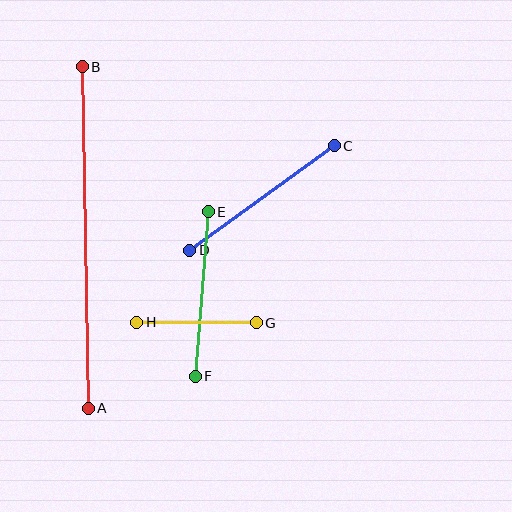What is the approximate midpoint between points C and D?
The midpoint is at approximately (262, 198) pixels.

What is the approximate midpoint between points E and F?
The midpoint is at approximately (202, 294) pixels.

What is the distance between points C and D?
The distance is approximately 178 pixels.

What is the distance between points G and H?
The distance is approximately 119 pixels.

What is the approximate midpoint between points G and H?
The midpoint is at approximately (197, 322) pixels.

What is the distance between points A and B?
The distance is approximately 342 pixels.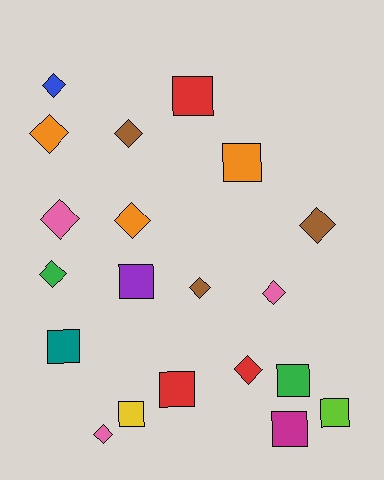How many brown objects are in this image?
There are 3 brown objects.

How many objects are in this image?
There are 20 objects.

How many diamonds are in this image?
There are 11 diamonds.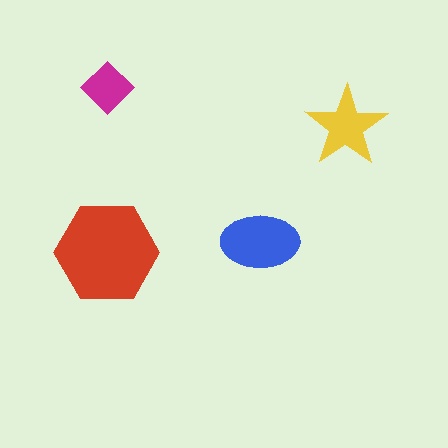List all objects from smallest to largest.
The magenta diamond, the yellow star, the blue ellipse, the red hexagon.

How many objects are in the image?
There are 4 objects in the image.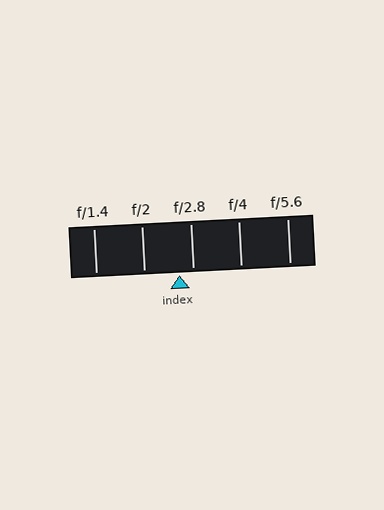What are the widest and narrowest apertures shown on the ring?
The widest aperture shown is f/1.4 and the narrowest is f/5.6.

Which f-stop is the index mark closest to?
The index mark is closest to f/2.8.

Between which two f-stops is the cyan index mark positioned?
The index mark is between f/2 and f/2.8.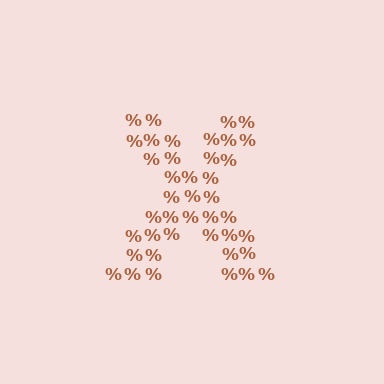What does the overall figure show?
The overall figure shows the letter X.